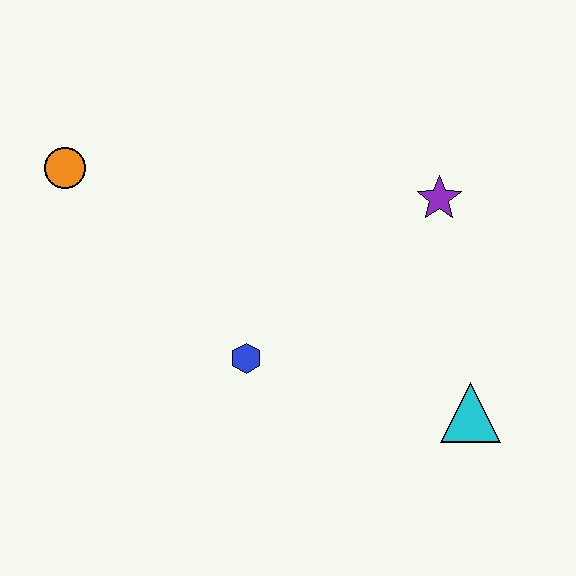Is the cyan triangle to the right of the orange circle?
Yes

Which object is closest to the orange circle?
The blue hexagon is closest to the orange circle.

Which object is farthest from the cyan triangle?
The orange circle is farthest from the cyan triangle.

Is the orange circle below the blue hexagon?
No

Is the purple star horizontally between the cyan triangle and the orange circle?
Yes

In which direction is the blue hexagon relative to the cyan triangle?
The blue hexagon is to the left of the cyan triangle.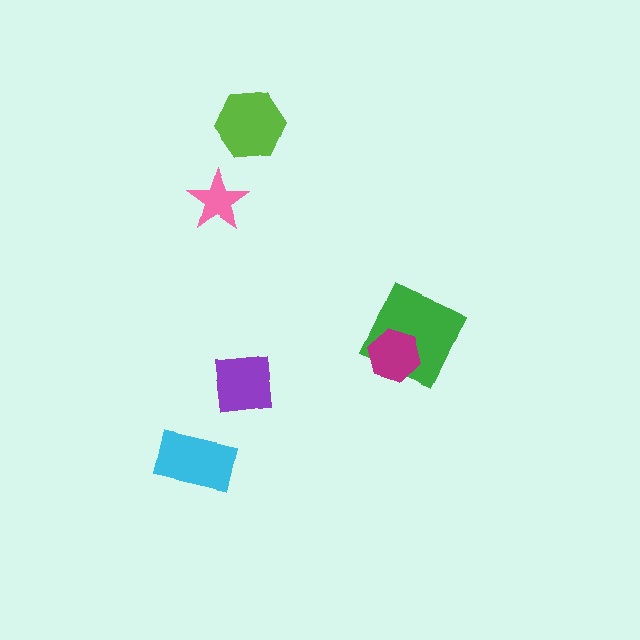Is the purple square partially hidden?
No, no other shape covers it.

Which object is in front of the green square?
The magenta hexagon is in front of the green square.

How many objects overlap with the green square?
1 object overlaps with the green square.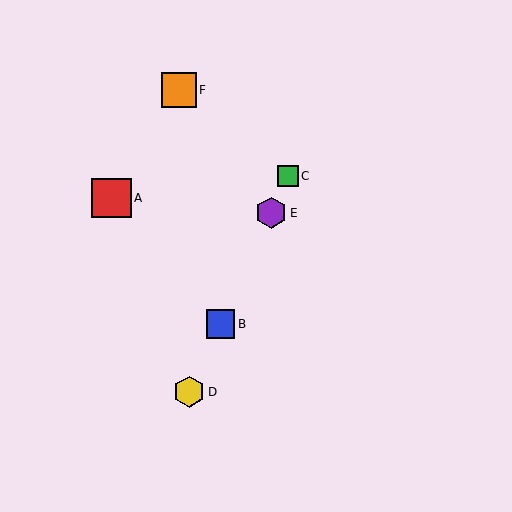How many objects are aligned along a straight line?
4 objects (B, C, D, E) are aligned along a straight line.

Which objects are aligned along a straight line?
Objects B, C, D, E are aligned along a straight line.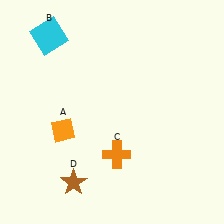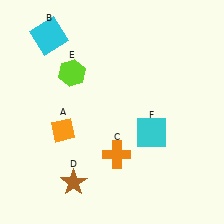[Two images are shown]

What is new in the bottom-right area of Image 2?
A cyan square (F) was added in the bottom-right area of Image 2.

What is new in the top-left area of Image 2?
A lime hexagon (E) was added in the top-left area of Image 2.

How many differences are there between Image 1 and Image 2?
There are 2 differences between the two images.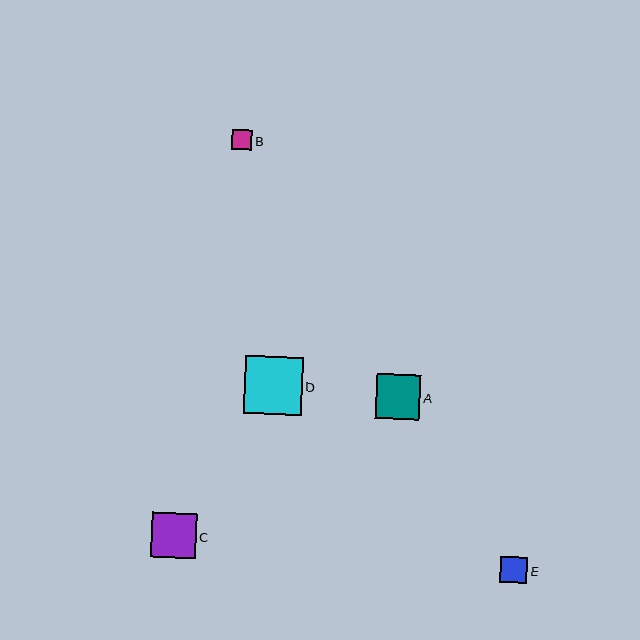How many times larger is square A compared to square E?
Square A is approximately 1.7 times the size of square E.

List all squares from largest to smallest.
From largest to smallest: D, C, A, E, B.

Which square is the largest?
Square D is the largest with a size of approximately 58 pixels.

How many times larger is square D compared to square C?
Square D is approximately 1.3 times the size of square C.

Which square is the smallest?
Square B is the smallest with a size of approximately 20 pixels.